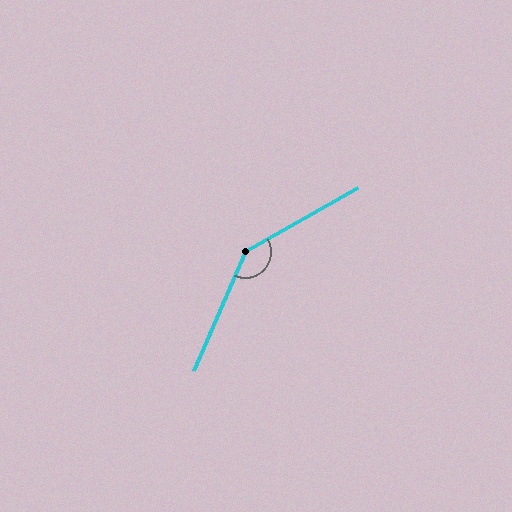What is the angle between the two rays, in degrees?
Approximately 143 degrees.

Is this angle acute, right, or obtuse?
It is obtuse.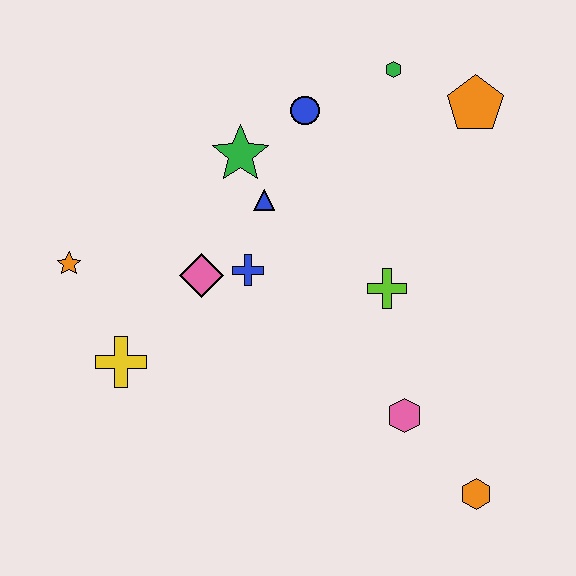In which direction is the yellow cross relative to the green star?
The yellow cross is below the green star.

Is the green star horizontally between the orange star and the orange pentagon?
Yes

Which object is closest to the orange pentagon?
The green hexagon is closest to the orange pentagon.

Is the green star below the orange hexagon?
No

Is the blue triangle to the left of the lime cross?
Yes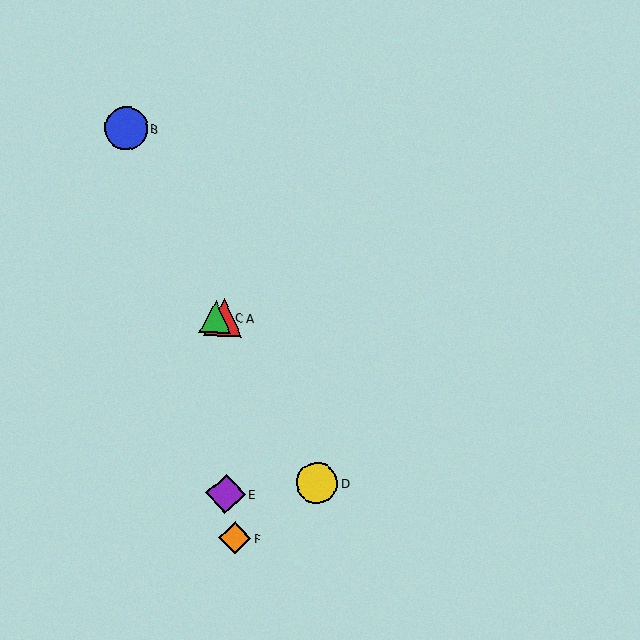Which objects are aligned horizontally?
Objects A, C are aligned horizontally.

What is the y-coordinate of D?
Object D is at y≈483.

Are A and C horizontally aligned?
Yes, both are at y≈317.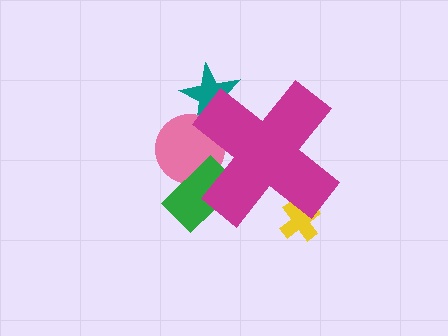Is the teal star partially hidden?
Yes, the teal star is partially hidden behind the magenta cross.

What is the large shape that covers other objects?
A magenta cross.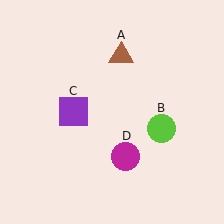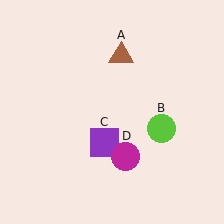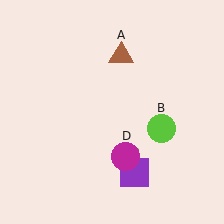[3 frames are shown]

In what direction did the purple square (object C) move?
The purple square (object C) moved down and to the right.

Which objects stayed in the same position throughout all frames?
Brown triangle (object A) and lime circle (object B) and magenta circle (object D) remained stationary.